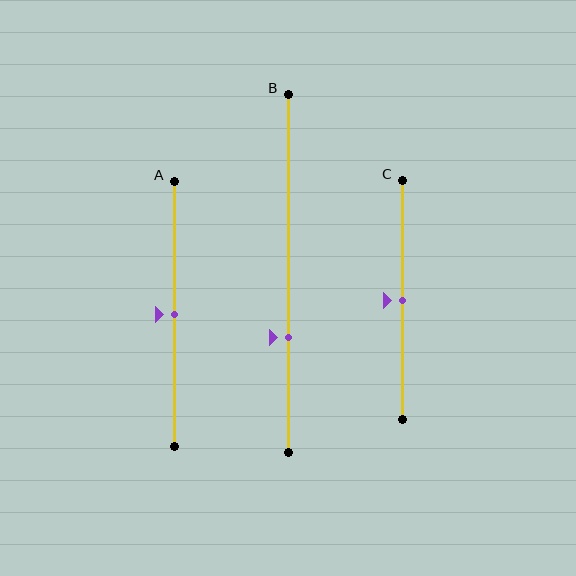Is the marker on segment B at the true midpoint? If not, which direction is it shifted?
No, the marker on segment B is shifted downward by about 18% of the segment length.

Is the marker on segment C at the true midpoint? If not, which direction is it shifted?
Yes, the marker on segment C is at the true midpoint.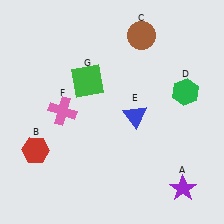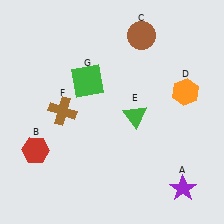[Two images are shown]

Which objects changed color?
D changed from green to orange. E changed from blue to green. F changed from pink to brown.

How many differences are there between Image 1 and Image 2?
There are 3 differences between the two images.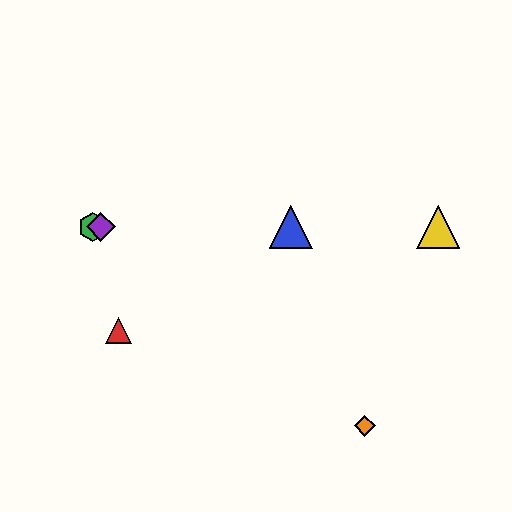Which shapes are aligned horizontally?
The blue triangle, the green hexagon, the yellow triangle, the purple diamond are aligned horizontally.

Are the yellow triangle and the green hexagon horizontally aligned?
Yes, both are at y≈227.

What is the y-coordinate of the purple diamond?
The purple diamond is at y≈227.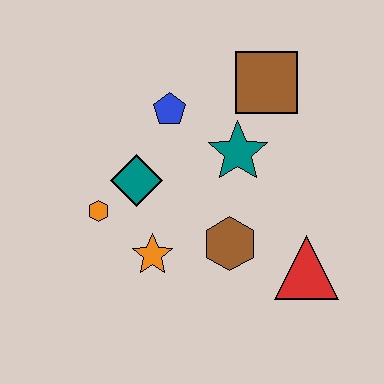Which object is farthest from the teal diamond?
The red triangle is farthest from the teal diamond.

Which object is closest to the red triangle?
The brown hexagon is closest to the red triangle.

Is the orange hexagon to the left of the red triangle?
Yes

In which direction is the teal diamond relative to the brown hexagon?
The teal diamond is to the left of the brown hexagon.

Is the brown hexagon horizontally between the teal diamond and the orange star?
No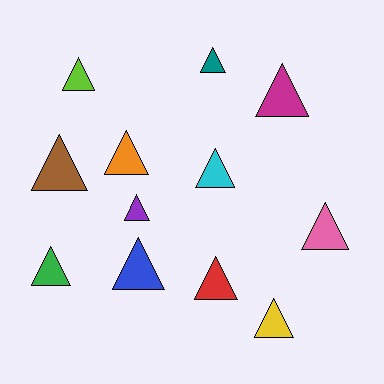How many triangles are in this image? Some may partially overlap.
There are 12 triangles.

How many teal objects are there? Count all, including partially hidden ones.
There is 1 teal object.